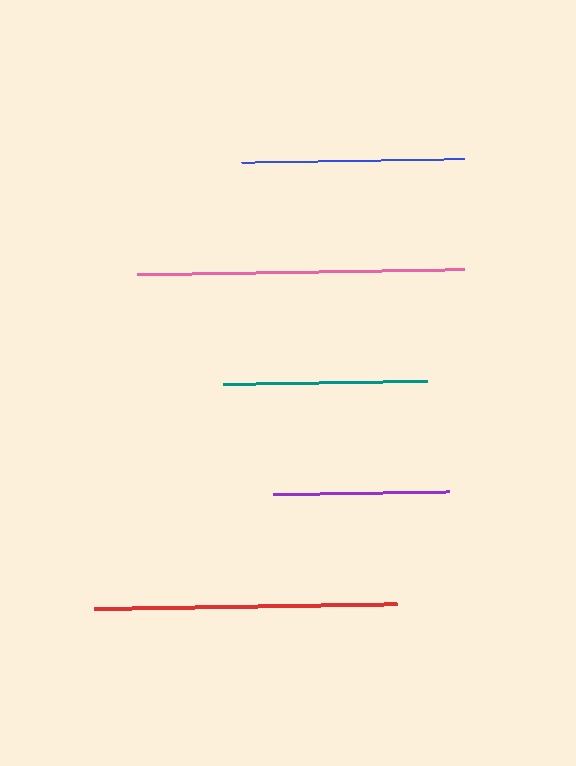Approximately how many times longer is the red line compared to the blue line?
The red line is approximately 1.4 times the length of the blue line.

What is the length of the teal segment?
The teal segment is approximately 204 pixels long.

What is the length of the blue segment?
The blue segment is approximately 223 pixels long.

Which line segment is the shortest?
The purple line is the shortest at approximately 176 pixels.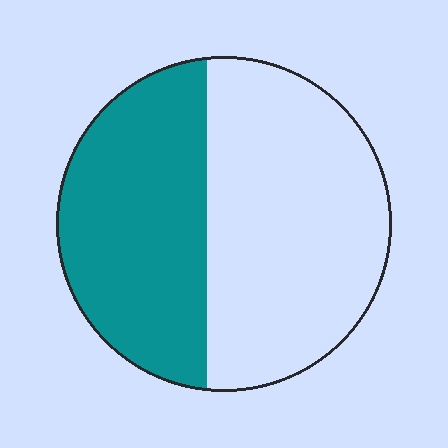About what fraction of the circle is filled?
About two fifths (2/5).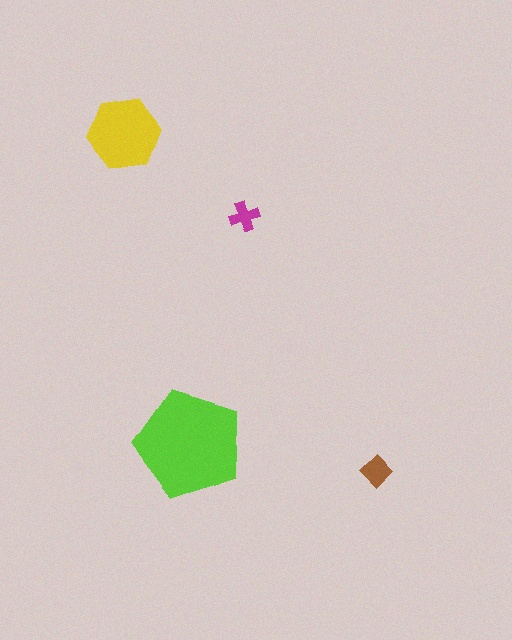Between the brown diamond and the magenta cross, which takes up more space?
The brown diamond.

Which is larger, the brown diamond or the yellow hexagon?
The yellow hexagon.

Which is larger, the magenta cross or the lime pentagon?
The lime pentagon.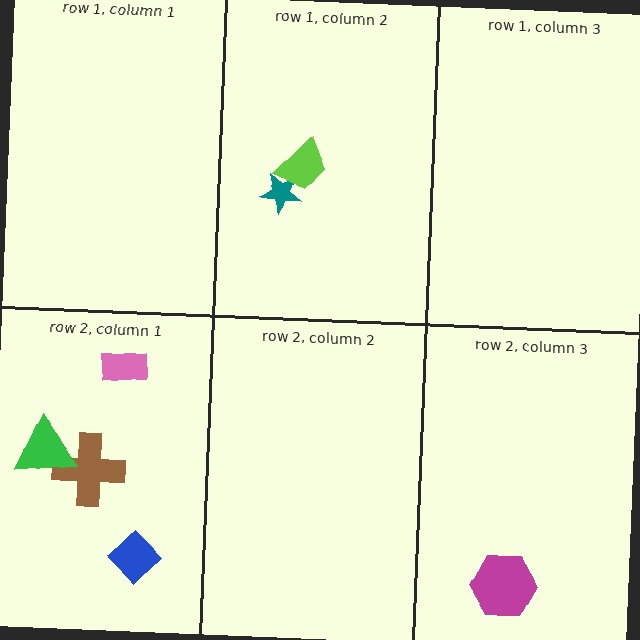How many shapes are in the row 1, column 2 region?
2.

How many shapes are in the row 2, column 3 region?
1.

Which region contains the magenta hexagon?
The row 2, column 3 region.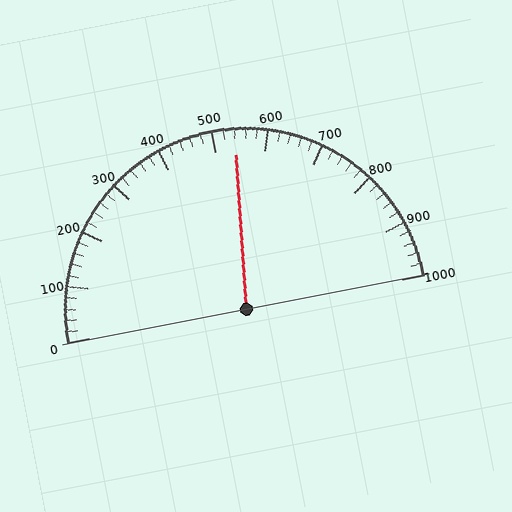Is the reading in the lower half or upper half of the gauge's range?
The reading is in the upper half of the range (0 to 1000).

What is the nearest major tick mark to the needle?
The nearest major tick mark is 500.